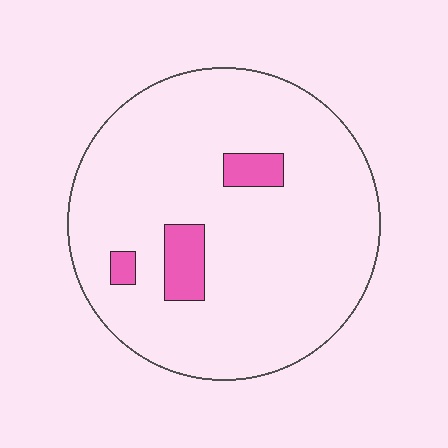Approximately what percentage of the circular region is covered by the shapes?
Approximately 10%.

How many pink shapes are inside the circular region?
3.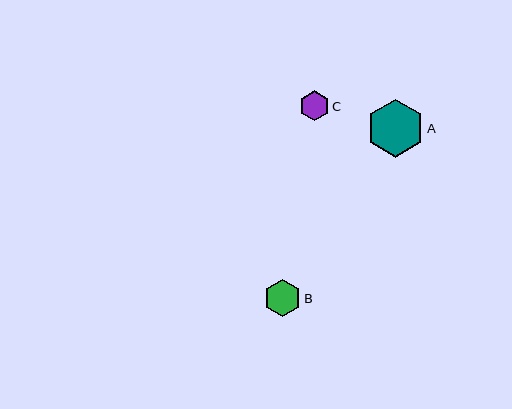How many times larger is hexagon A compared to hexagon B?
Hexagon A is approximately 1.5 times the size of hexagon B.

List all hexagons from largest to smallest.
From largest to smallest: A, B, C.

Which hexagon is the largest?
Hexagon A is the largest with a size of approximately 58 pixels.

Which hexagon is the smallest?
Hexagon C is the smallest with a size of approximately 30 pixels.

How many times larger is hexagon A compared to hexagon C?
Hexagon A is approximately 1.9 times the size of hexagon C.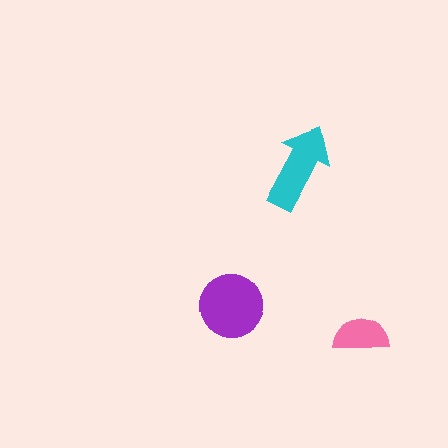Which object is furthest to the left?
The purple circle is leftmost.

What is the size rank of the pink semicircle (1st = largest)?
3rd.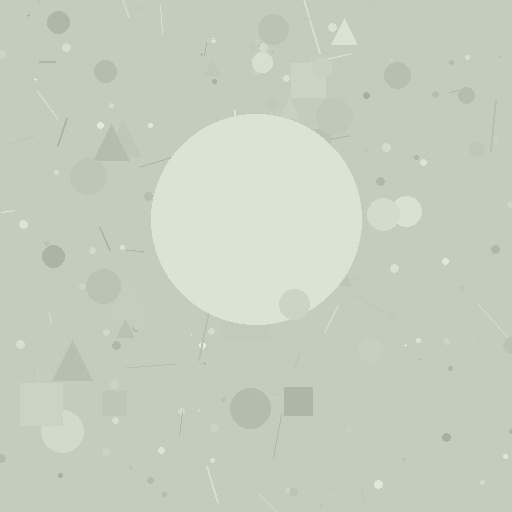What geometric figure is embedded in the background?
A circle is embedded in the background.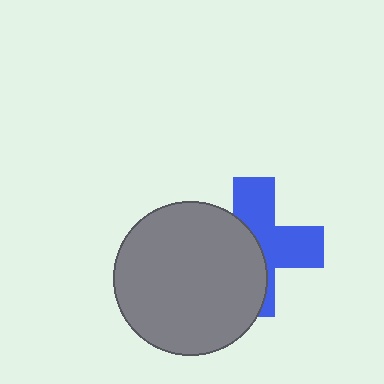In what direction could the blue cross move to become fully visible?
The blue cross could move right. That would shift it out from behind the gray circle entirely.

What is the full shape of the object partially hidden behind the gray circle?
The partially hidden object is a blue cross.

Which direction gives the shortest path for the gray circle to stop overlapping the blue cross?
Moving left gives the shortest separation.